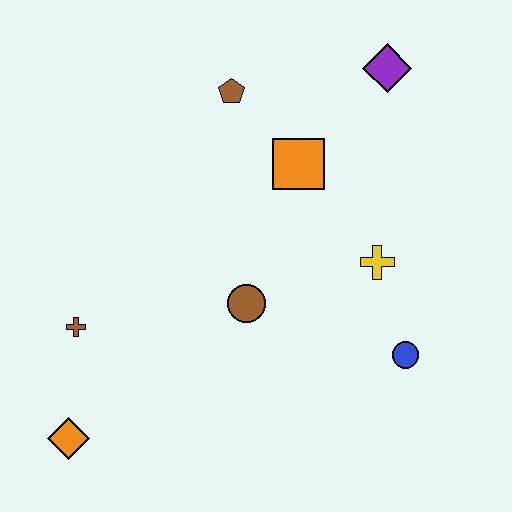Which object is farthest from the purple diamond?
The orange diamond is farthest from the purple diamond.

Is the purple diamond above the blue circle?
Yes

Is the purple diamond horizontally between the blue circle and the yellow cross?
Yes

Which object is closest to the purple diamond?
The orange square is closest to the purple diamond.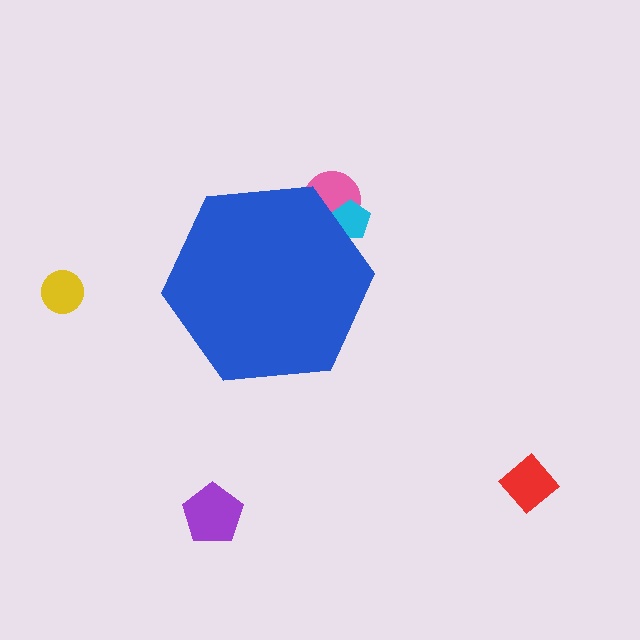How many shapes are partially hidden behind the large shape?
2 shapes are partially hidden.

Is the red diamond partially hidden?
No, the red diamond is fully visible.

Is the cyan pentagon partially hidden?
Yes, the cyan pentagon is partially hidden behind the blue hexagon.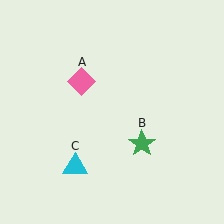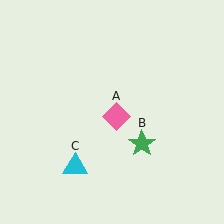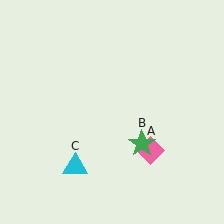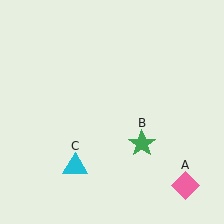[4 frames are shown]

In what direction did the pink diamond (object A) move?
The pink diamond (object A) moved down and to the right.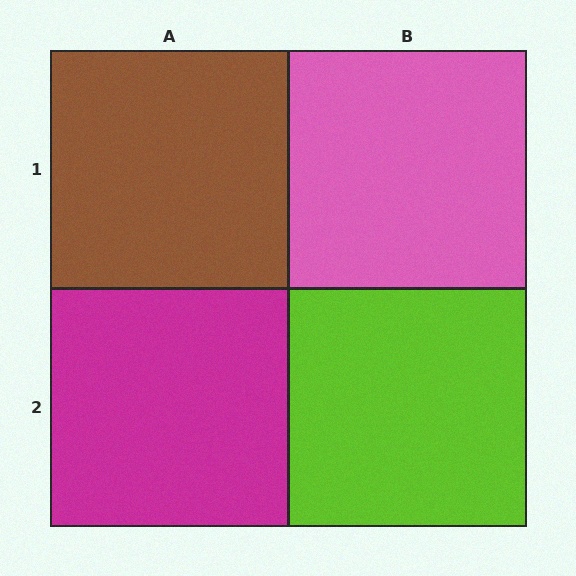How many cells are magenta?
1 cell is magenta.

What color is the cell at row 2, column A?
Magenta.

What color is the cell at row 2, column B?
Lime.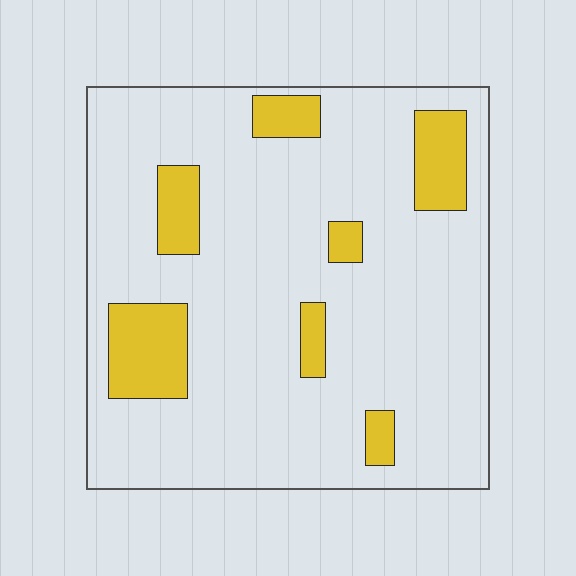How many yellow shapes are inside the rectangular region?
7.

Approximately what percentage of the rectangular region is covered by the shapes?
Approximately 15%.